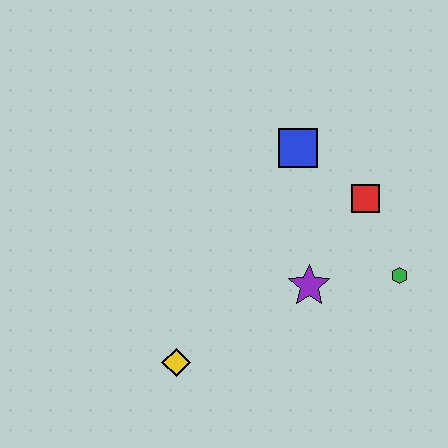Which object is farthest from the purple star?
The yellow diamond is farthest from the purple star.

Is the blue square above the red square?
Yes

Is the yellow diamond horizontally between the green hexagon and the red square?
No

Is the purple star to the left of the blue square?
No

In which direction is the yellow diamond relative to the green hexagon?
The yellow diamond is to the left of the green hexagon.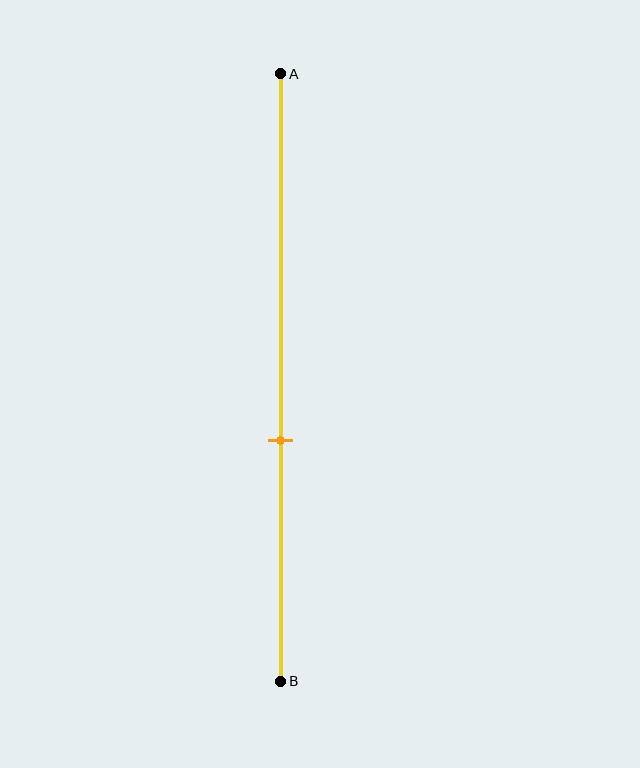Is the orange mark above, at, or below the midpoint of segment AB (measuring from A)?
The orange mark is below the midpoint of segment AB.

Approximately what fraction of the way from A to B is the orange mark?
The orange mark is approximately 60% of the way from A to B.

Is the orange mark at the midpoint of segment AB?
No, the mark is at about 60% from A, not at the 50% midpoint.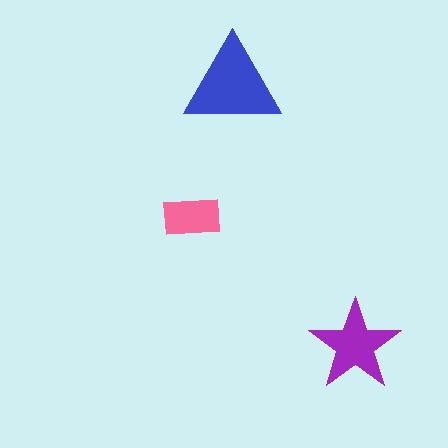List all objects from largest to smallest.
The blue triangle, the purple star, the pink rectangle.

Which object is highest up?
The blue triangle is topmost.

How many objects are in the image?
There are 3 objects in the image.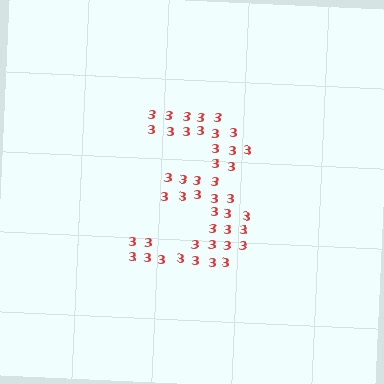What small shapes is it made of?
It is made of small digit 3's.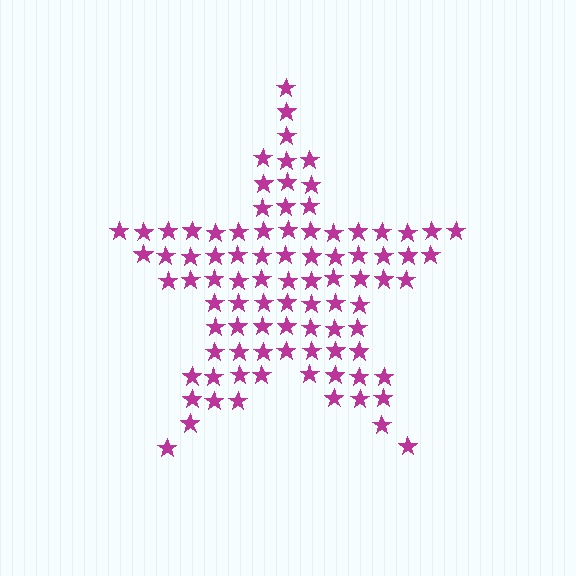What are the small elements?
The small elements are stars.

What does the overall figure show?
The overall figure shows a star.